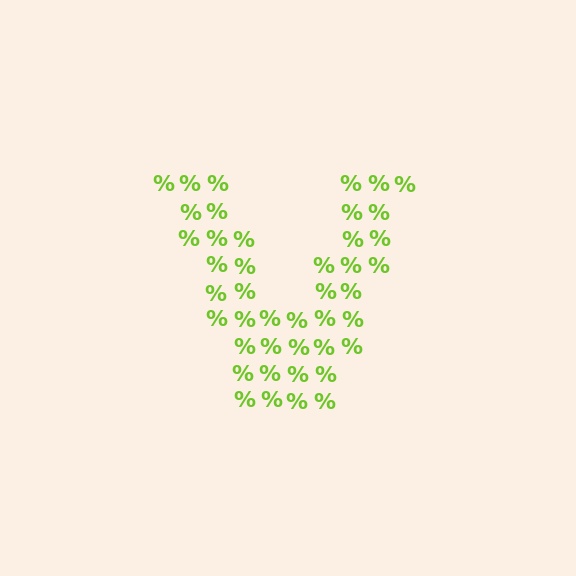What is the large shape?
The large shape is the letter V.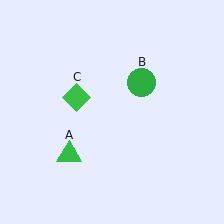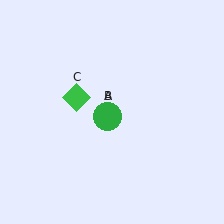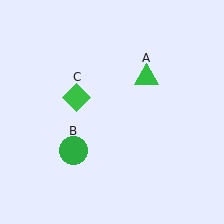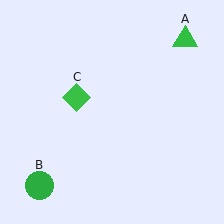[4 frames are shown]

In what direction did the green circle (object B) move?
The green circle (object B) moved down and to the left.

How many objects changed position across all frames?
2 objects changed position: green triangle (object A), green circle (object B).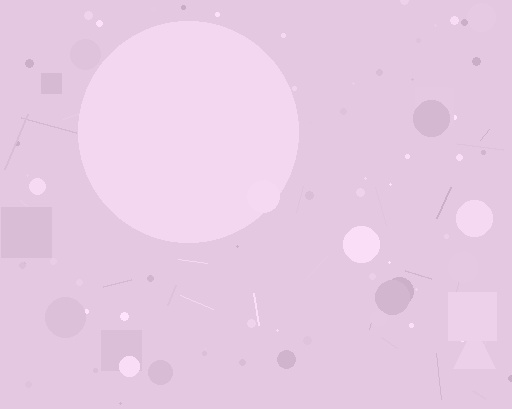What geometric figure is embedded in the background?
A circle is embedded in the background.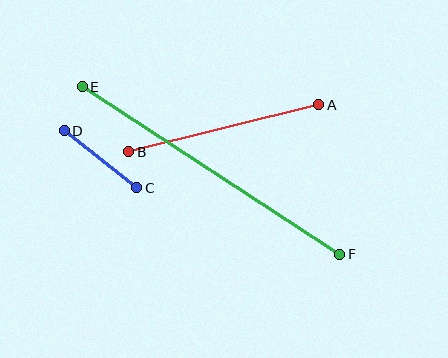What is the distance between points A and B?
The distance is approximately 195 pixels.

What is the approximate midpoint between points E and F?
The midpoint is at approximately (211, 171) pixels.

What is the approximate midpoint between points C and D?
The midpoint is at approximately (101, 159) pixels.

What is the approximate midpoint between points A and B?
The midpoint is at approximately (224, 128) pixels.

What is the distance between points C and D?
The distance is approximately 92 pixels.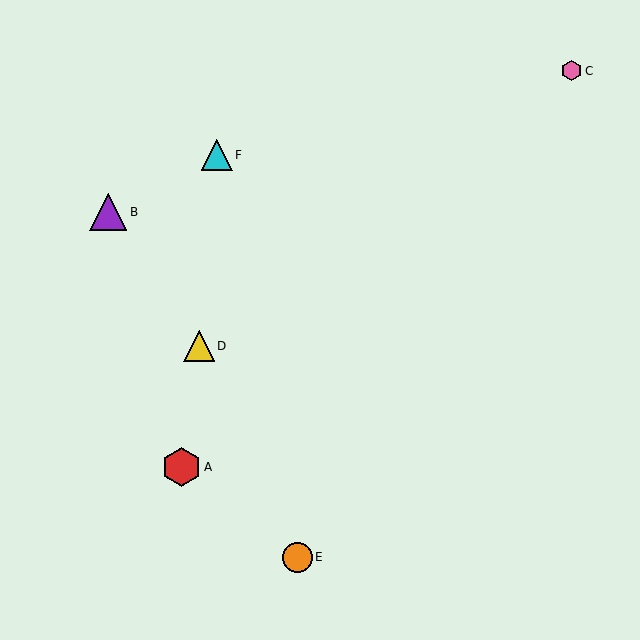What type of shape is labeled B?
Shape B is a purple triangle.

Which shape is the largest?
The red hexagon (labeled A) is the largest.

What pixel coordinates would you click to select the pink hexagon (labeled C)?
Click at (572, 71) to select the pink hexagon C.